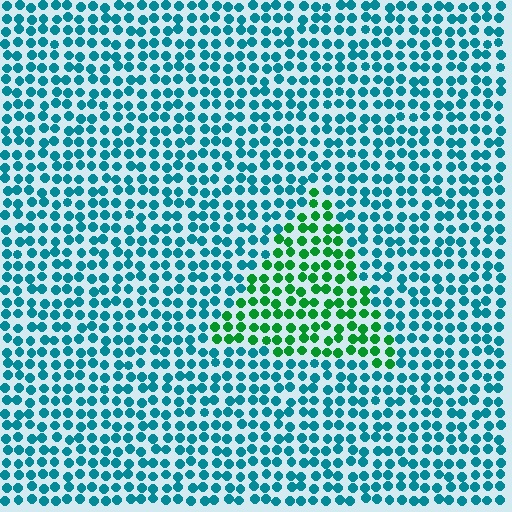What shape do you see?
I see a triangle.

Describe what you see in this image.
The image is filled with small teal elements in a uniform arrangement. A triangle-shaped region is visible where the elements are tinted to a slightly different hue, forming a subtle color boundary.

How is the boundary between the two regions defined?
The boundary is defined purely by a slight shift in hue (about 51 degrees). Spacing, size, and orientation are identical on both sides.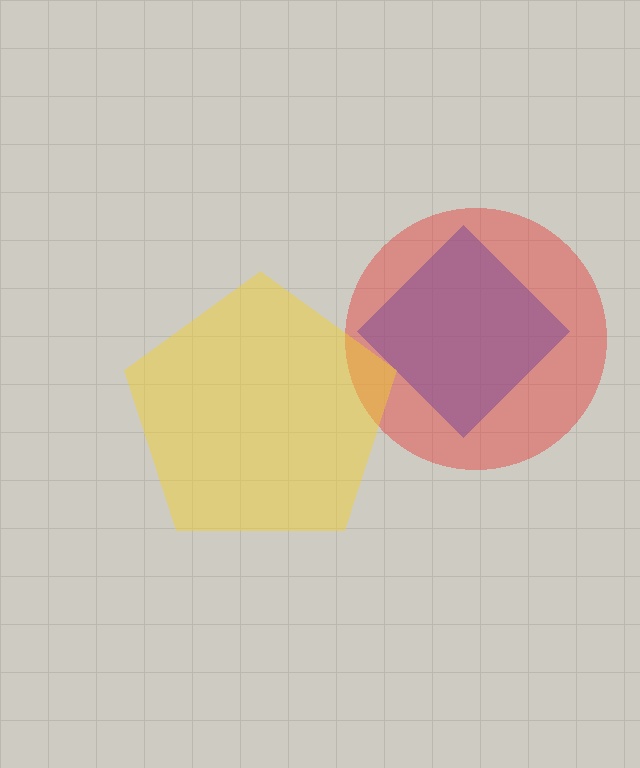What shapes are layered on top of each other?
The layered shapes are: a blue diamond, a red circle, a yellow pentagon.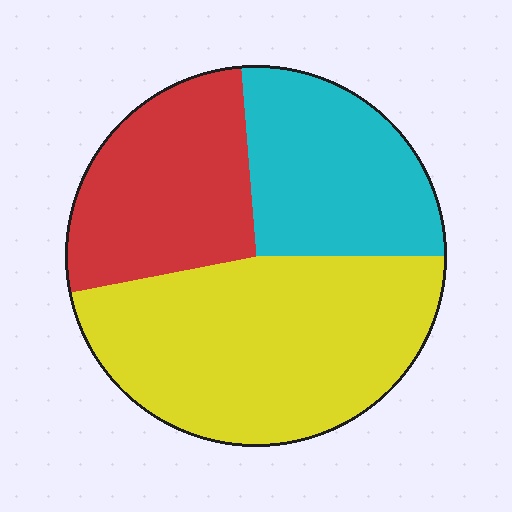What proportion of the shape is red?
Red covers about 25% of the shape.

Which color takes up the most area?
Yellow, at roughly 45%.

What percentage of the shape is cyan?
Cyan covers around 25% of the shape.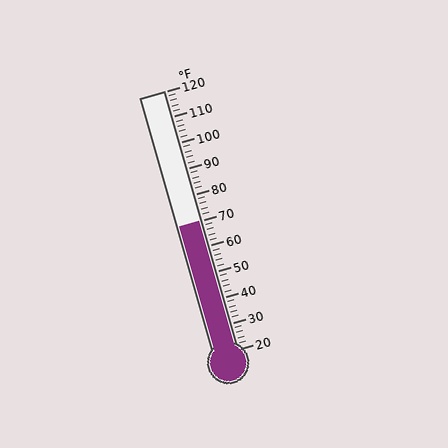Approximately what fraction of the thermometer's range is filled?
The thermometer is filled to approximately 50% of its range.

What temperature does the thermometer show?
The thermometer shows approximately 70°F.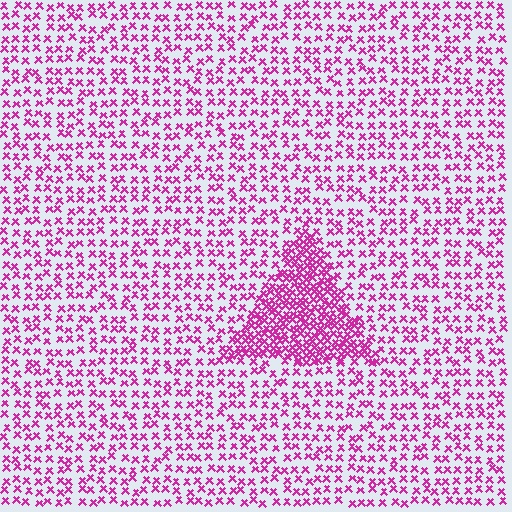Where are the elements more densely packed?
The elements are more densely packed inside the triangle boundary.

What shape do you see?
I see a triangle.